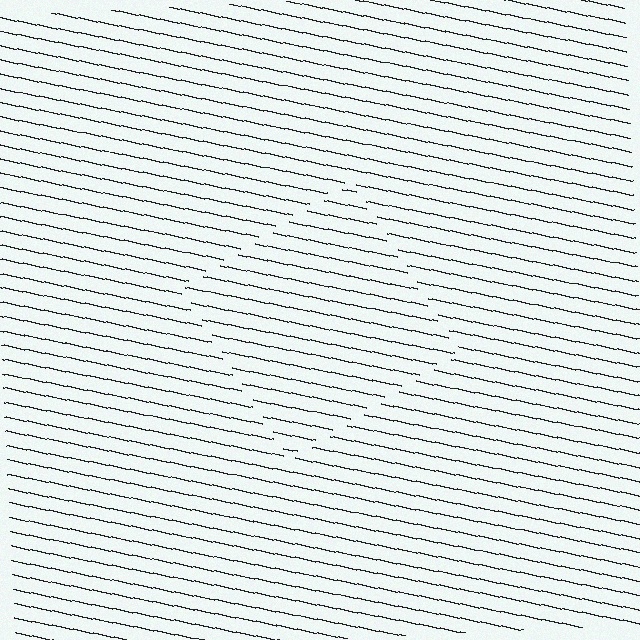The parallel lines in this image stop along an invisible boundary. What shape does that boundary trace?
An illusory square. The interior of the shape contains the same grating, shifted by half a period — the contour is defined by the phase discontinuity where line-ends from the inner and outer gratings abut.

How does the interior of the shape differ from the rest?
The interior of the shape contains the same grating, shifted by half a period — the contour is defined by the phase discontinuity where line-ends from the inner and outer gratings abut.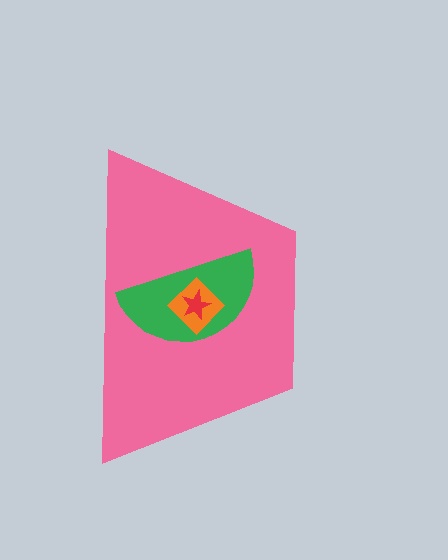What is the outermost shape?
The pink trapezoid.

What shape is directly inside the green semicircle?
The orange diamond.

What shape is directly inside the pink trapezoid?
The green semicircle.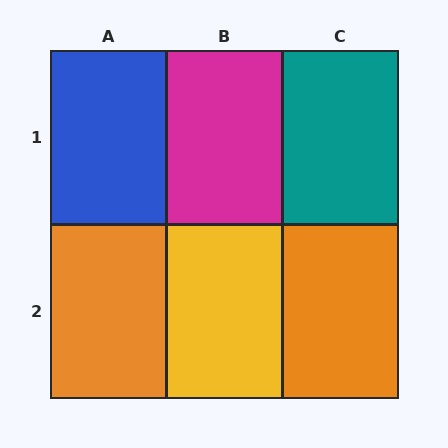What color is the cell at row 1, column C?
Teal.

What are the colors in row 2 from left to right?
Orange, yellow, orange.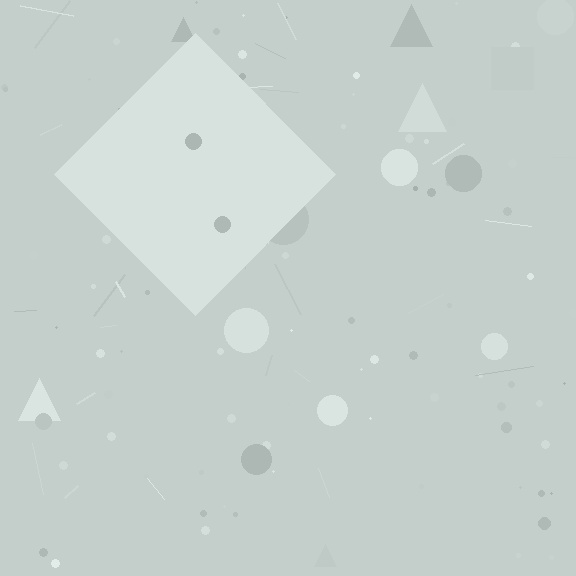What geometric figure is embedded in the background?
A diamond is embedded in the background.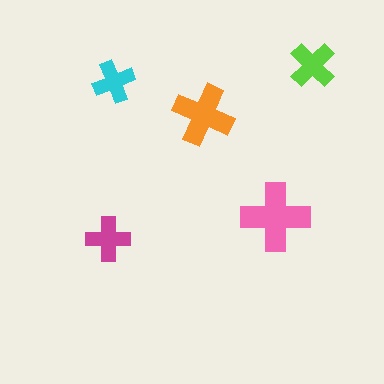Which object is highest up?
The lime cross is topmost.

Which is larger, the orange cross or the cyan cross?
The orange one.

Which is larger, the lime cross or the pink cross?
The pink one.